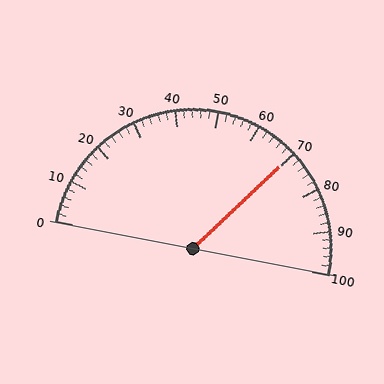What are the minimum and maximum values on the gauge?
The gauge ranges from 0 to 100.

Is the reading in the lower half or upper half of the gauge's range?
The reading is in the upper half of the range (0 to 100).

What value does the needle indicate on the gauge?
The needle indicates approximately 70.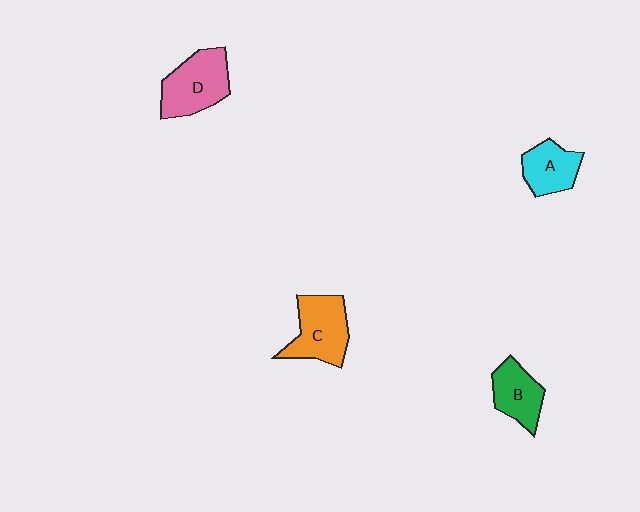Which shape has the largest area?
Shape D (pink).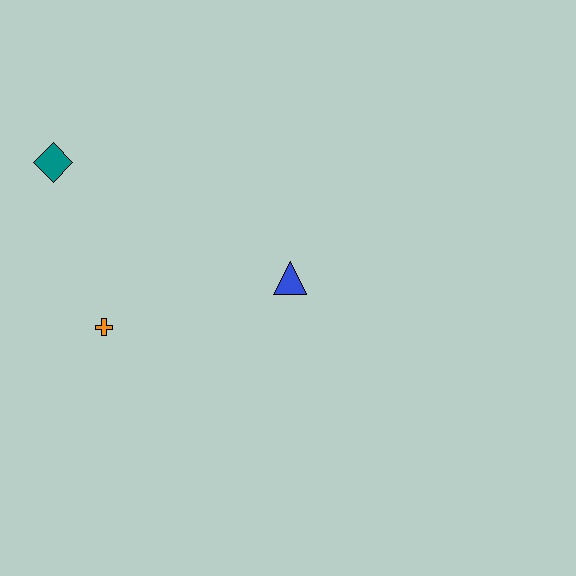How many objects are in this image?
There are 3 objects.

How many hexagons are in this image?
There are no hexagons.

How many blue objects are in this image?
There is 1 blue object.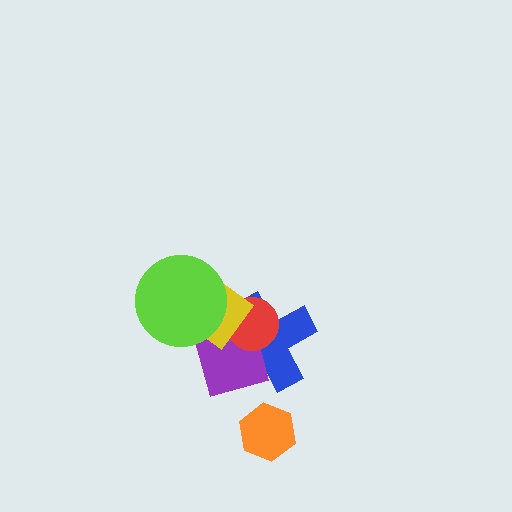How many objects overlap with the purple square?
4 objects overlap with the purple square.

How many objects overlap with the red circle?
3 objects overlap with the red circle.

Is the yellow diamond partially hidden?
Yes, it is partially covered by another shape.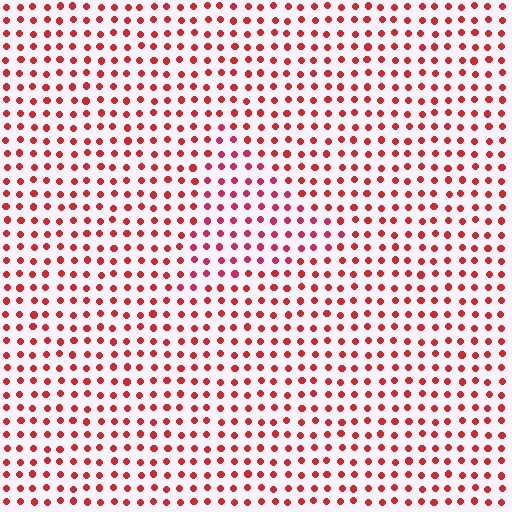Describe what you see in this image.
The image is filled with small red elements in a uniform arrangement. A triangle-shaped region is visible where the elements are tinted to a slightly different hue, forming a subtle color boundary.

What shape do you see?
I see a triangle.